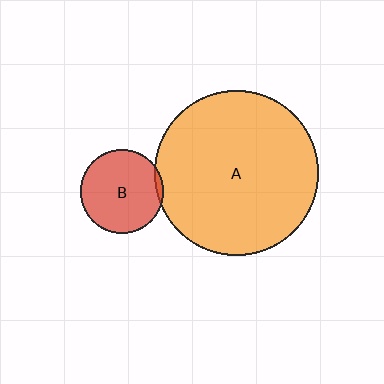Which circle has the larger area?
Circle A (orange).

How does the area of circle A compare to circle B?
Approximately 3.9 times.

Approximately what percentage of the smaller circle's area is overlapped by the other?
Approximately 5%.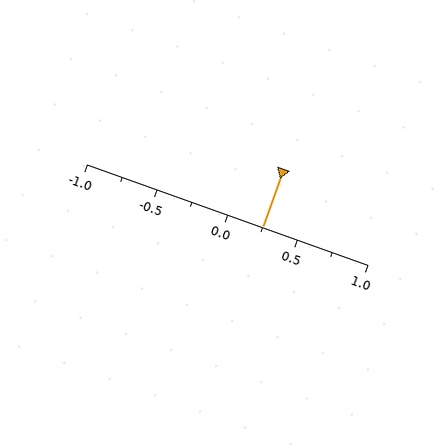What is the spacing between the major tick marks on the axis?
The major ticks are spaced 0.5 apart.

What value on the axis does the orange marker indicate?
The marker indicates approximately 0.25.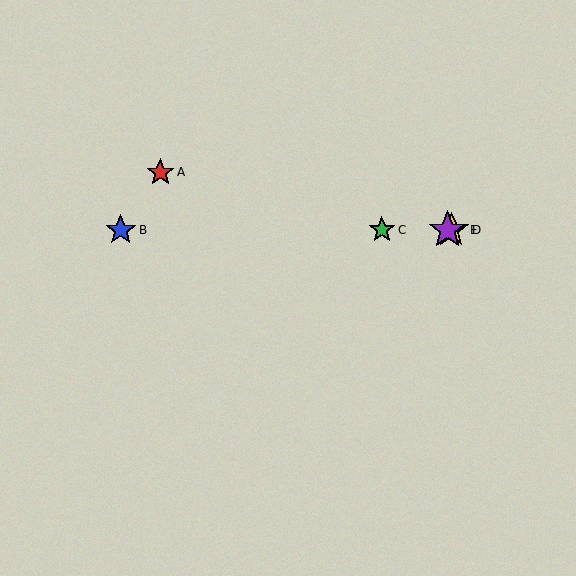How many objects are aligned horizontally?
4 objects (B, C, D, E) are aligned horizontally.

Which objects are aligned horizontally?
Objects B, C, D, E are aligned horizontally.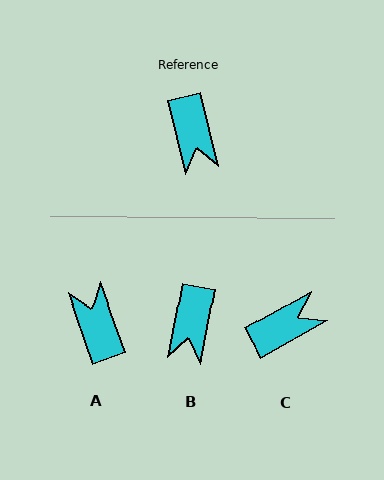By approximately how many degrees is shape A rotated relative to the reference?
Approximately 174 degrees clockwise.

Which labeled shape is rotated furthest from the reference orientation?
A, about 174 degrees away.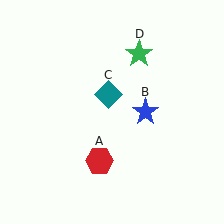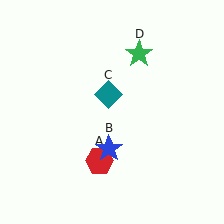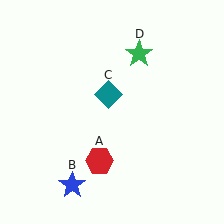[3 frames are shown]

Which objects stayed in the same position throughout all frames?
Red hexagon (object A) and teal diamond (object C) and green star (object D) remained stationary.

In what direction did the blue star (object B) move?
The blue star (object B) moved down and to the left.